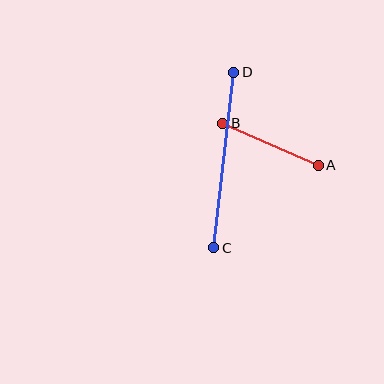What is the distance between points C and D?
The distance is approximately 177 pixels.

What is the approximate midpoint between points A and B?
The midpoint is at approximately (270, 144) pixels.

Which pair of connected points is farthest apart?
Points C and D are farthest apart.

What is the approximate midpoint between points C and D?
The midpoint is at approximately (224, 160) pixels.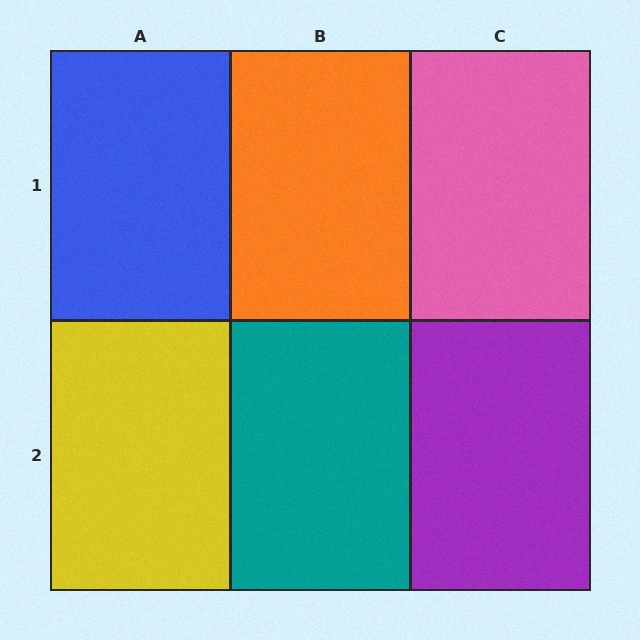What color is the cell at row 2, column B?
Teal.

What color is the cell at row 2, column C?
Purple.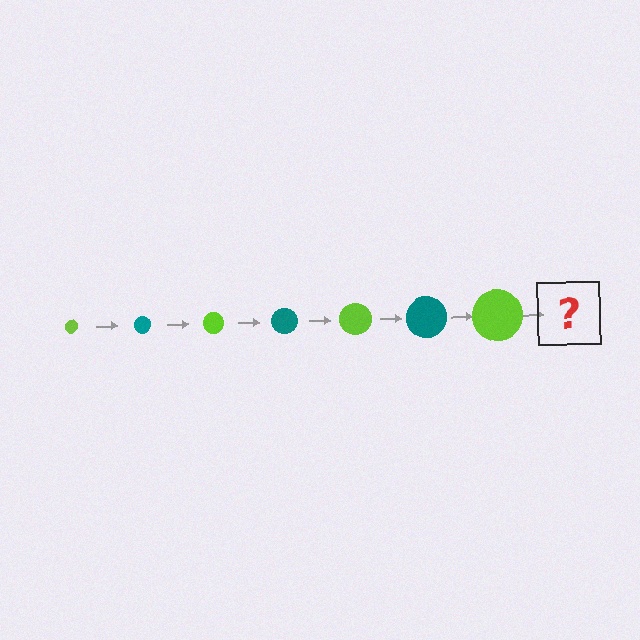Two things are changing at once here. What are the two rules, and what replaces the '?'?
The two rules are that the circle grows larger each step and the color cycles through lime and teal. The '?' should be a teal circle, larger than the previous one.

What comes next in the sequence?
The next element should be a teal circle, larger than the previous one.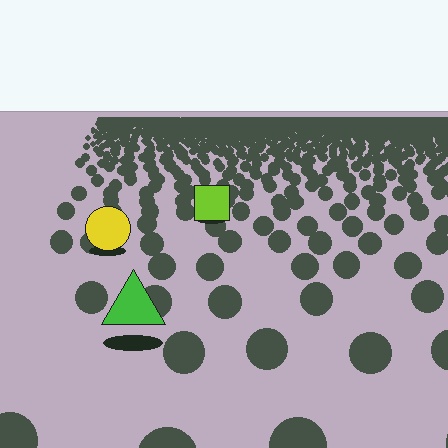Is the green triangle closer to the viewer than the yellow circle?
Yes. The green triangle is closer — you can tell from the texture gradient: the ground texture is coarser near it.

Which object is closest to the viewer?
The green triangle is closest. The texture marks near it are larger and more spread out.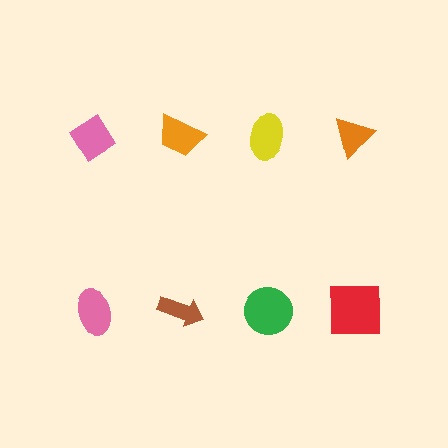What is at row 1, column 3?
A yellow ellipse.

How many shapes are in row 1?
4 shapes.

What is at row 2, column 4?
A red square.